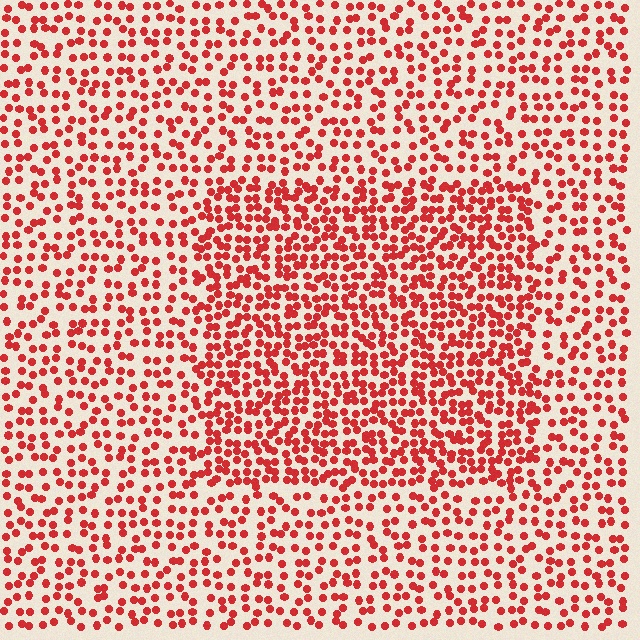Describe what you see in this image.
The image contains small red elements arranged at two different densities. A rectangle-shaped region is visible where the elements are more densely packed than the surrounding area.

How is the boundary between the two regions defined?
The boundary is defined by a change in element density (approximately 1.7x ratio). All elements are the same color, size, and shape.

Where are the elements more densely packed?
The elements are more densely packed inside the rectangle boundary.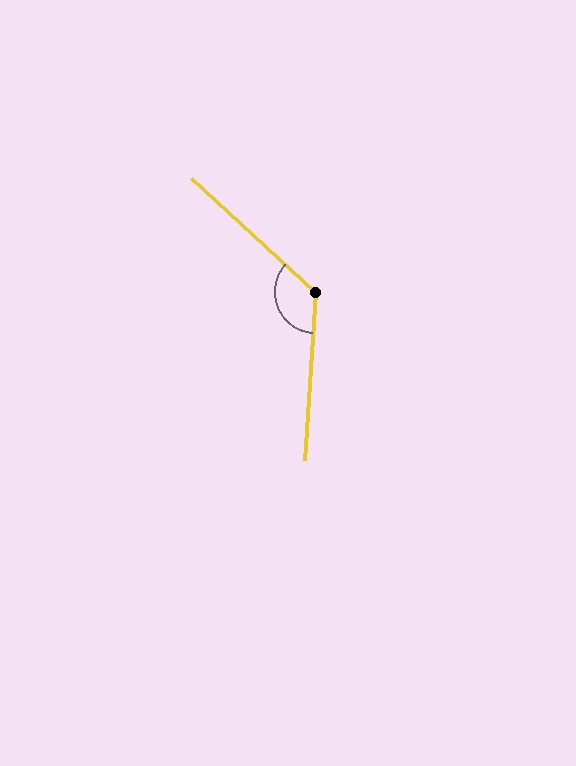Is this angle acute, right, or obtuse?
It is obtuse.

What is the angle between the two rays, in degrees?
Approximately 129 degrees.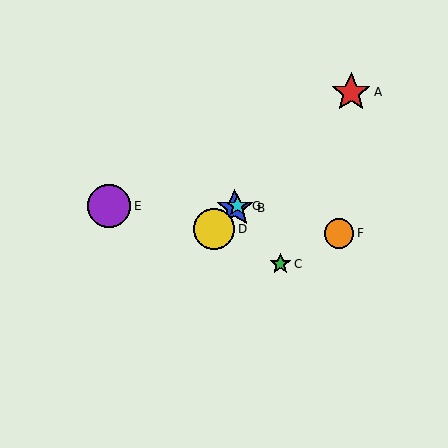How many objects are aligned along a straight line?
4 objects (A, B, D, G) are aligned along a straight line.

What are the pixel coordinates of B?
Object B is at (235, 208).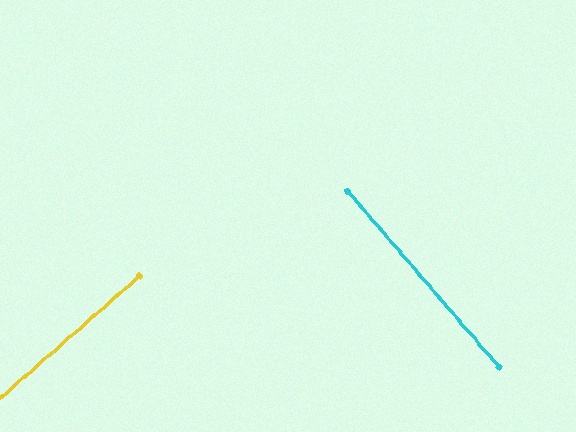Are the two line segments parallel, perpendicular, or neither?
Perpendicular — they meet at approximately 90°.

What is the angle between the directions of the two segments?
Approximately 90 degrees.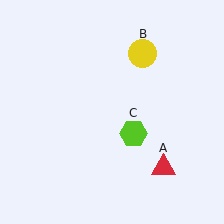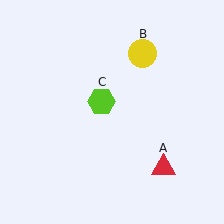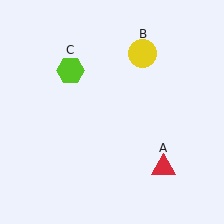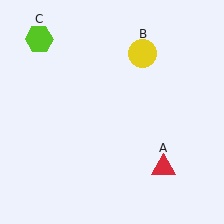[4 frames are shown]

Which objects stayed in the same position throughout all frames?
Red triangle (object A) and yellow circle (object B) remained stationary.